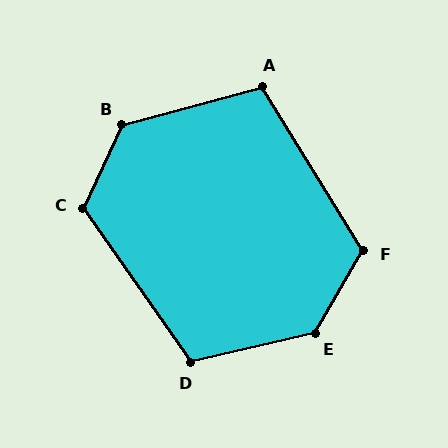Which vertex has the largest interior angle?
E, at approximately 134 degrees.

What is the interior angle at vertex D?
Approximately 112 degrees (obtuse).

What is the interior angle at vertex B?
Approximately 130 degrees (obtuse).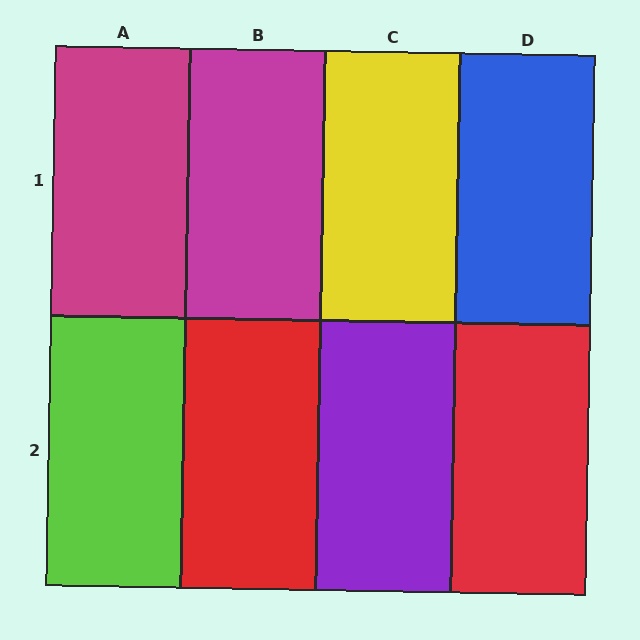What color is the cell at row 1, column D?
Blue.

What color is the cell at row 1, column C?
Yellow.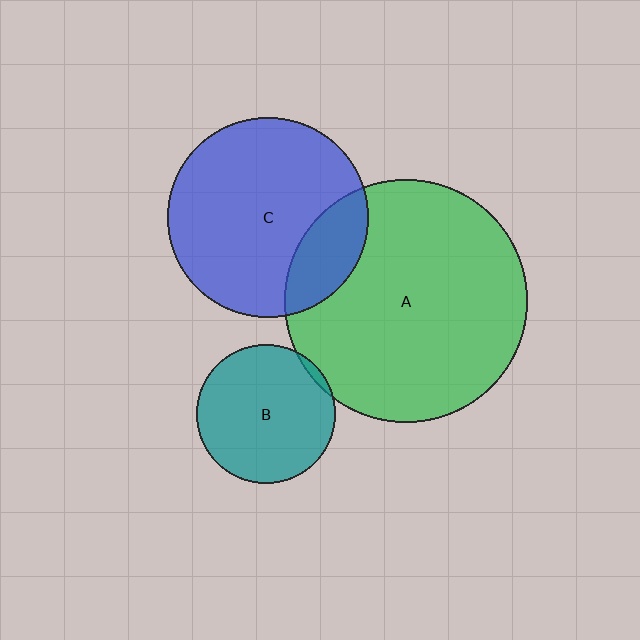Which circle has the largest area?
Circle A (green).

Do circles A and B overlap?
Yes.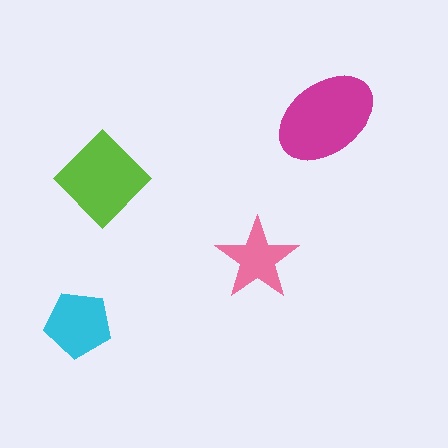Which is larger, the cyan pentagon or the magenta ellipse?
The magenta ellipse.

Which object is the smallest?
The pink star.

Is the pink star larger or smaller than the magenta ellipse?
Smaller.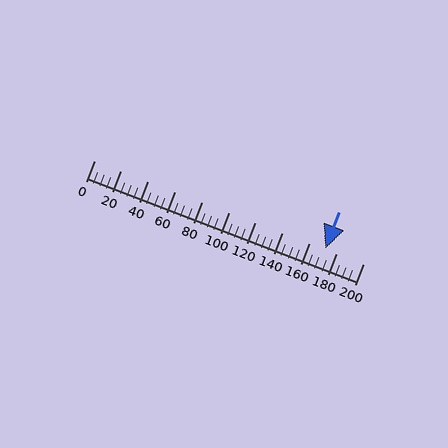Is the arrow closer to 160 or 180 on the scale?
The arrow is closer to 180.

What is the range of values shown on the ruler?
The ruler shows values from 0 to 200.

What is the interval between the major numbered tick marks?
The major tick marks are spaced 20 units apart.